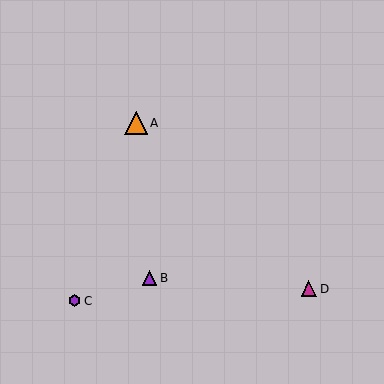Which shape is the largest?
The orange triangle (labeled A) is the largest.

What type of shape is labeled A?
Shape A is an orange triangle.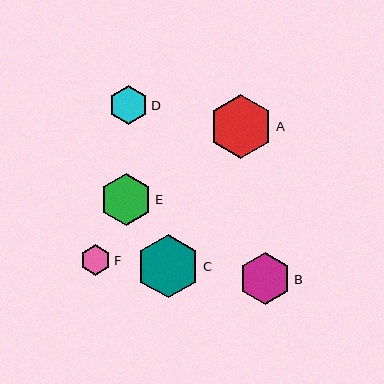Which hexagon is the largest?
Hexagon A is the largest with a size of approximately 64 pixels.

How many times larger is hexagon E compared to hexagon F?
Hexagon E is approximately 1.7 times the size of hexagon F.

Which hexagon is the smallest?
Hexagon F is the smallest with a size of approximately 31 pixels.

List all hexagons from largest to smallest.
From largest to smallest: A, C, E, B, D, F.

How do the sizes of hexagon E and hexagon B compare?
Hexagon E and hexagon B are approximately the same size.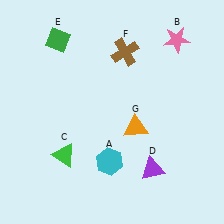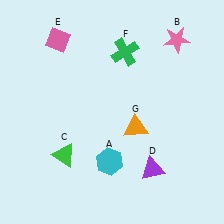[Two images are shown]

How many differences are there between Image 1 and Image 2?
There are 2 differences between the two images.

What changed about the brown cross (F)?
In Image 1, F is brown. In Image 2, it changed to green.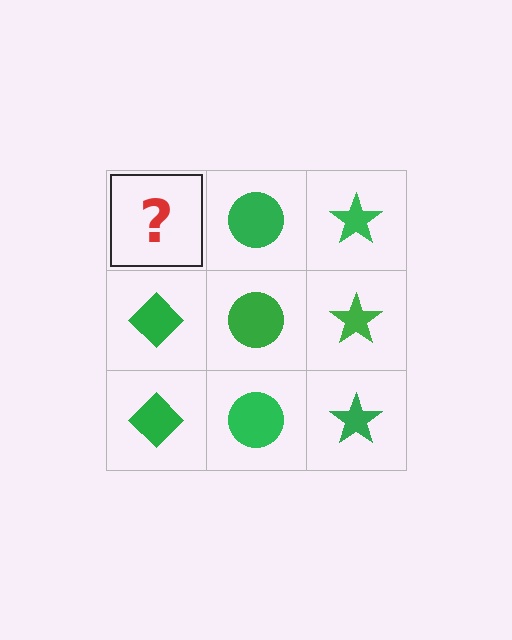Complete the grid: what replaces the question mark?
The question mark should be replaced with a green diamond.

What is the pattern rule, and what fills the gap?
The rule is that each column has a consistent shape. The gap should be filled with a green diamond.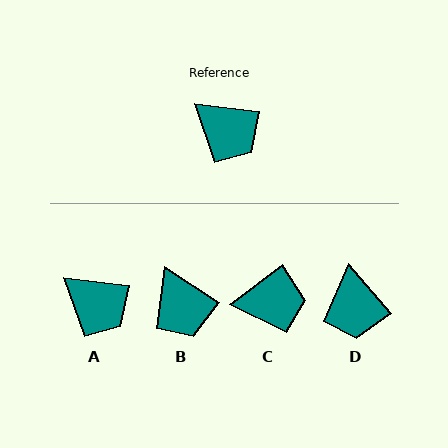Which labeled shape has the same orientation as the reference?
A.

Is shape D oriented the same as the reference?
No, it is off by about 42 degrees.